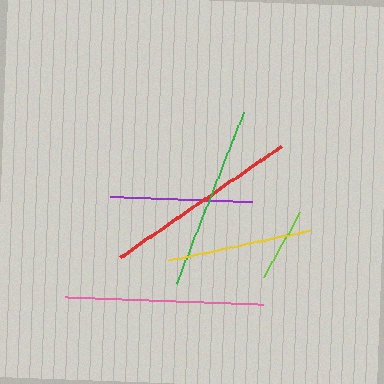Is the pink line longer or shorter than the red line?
The pink line is longer than the red line.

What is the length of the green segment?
The green segment is approximately 185 pixels long.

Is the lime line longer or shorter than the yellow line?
The yellow line is longer than the lime line.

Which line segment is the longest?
The pink line is the longest at approximately 198 pixels.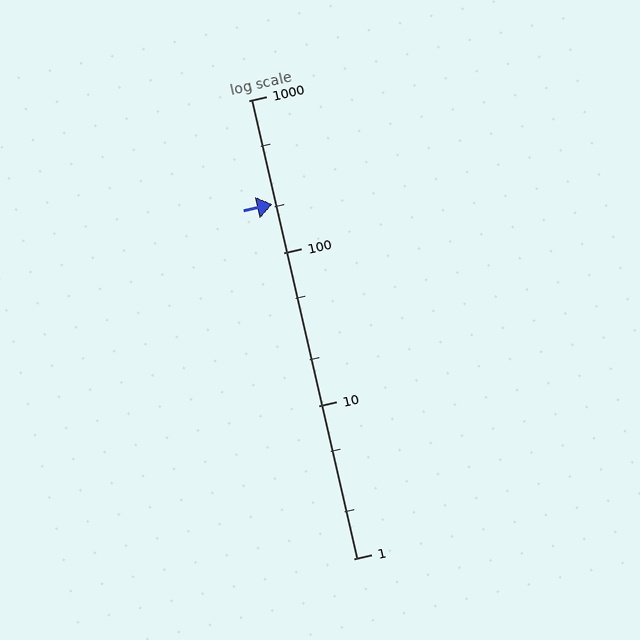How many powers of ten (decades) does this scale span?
The scale spans 3 decades, from 1 to 1000.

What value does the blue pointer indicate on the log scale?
The pointer indicates approximately 210.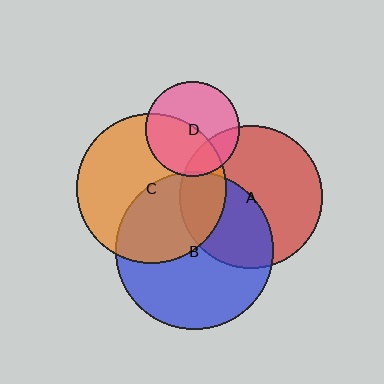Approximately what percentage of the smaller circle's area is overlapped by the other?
Approximately 20%.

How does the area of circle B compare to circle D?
Approximately 2.8 times.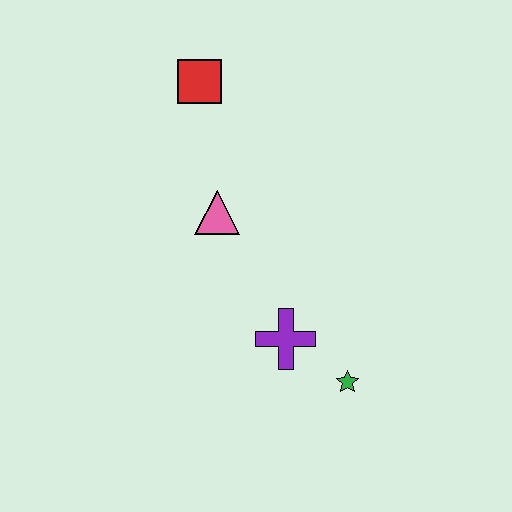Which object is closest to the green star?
The purple cross is closest to the green star.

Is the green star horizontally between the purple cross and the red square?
No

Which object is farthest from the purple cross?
The red square is farthest from the purple cross.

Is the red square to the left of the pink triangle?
Yes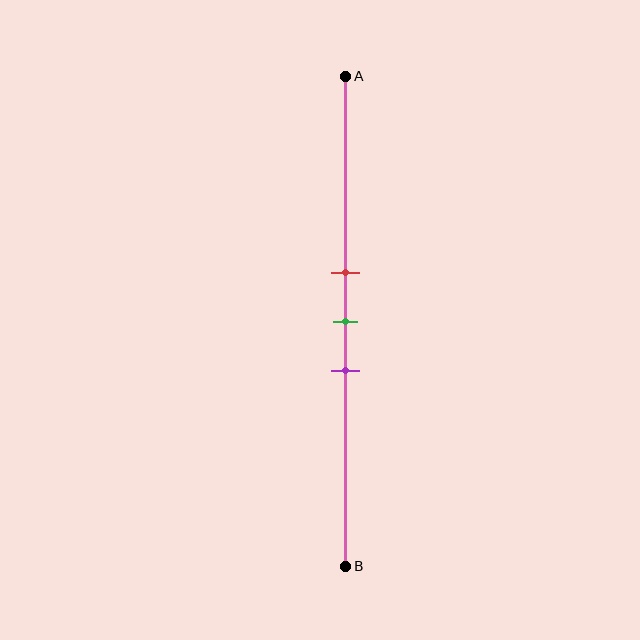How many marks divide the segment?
There are 3 marks dividing the segment.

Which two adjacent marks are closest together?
The red and green marks are the closest adjacent pair.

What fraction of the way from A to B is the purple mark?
The purple mark is approximately 60% (0.6) of the way from A to B.